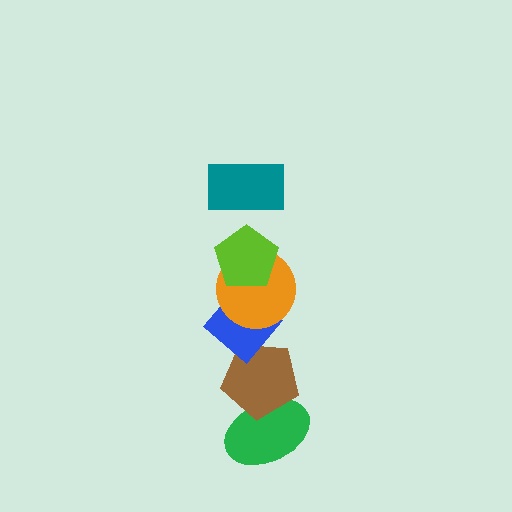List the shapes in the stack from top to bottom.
From top to bottom: the teal rectangle, the lime pentagon, the orange circle, the blue diamond, the brown pentagon, the green ellipse.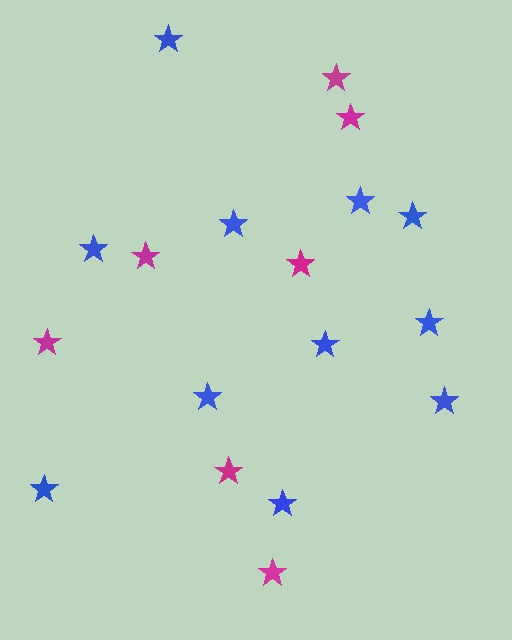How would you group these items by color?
There are 2 groups: one group of magenta stars (7) and one group of blue stars (11).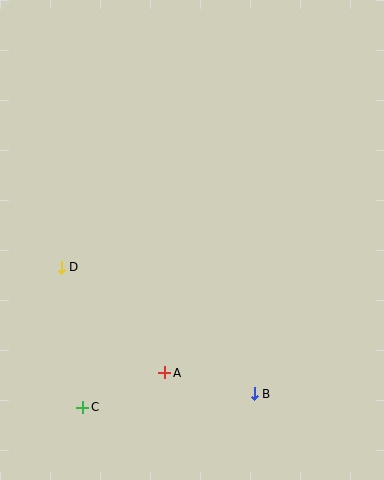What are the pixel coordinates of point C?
Point C is at (83, 407).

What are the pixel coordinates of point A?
Point A is at (165, 373).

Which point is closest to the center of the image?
Point D at (61, 267) is closest to the center.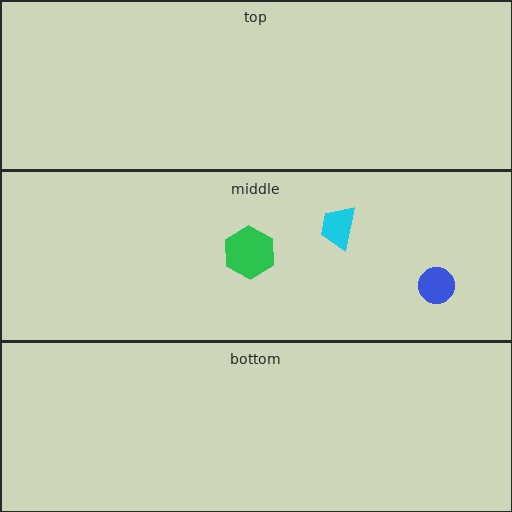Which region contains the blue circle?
The middle region.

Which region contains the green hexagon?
The middle region.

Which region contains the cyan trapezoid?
The middle region.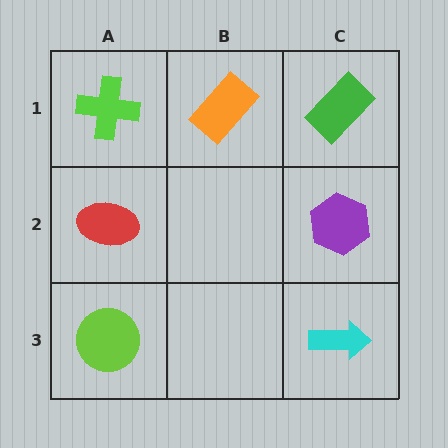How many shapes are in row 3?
2 shapes.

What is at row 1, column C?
A green rectangle.